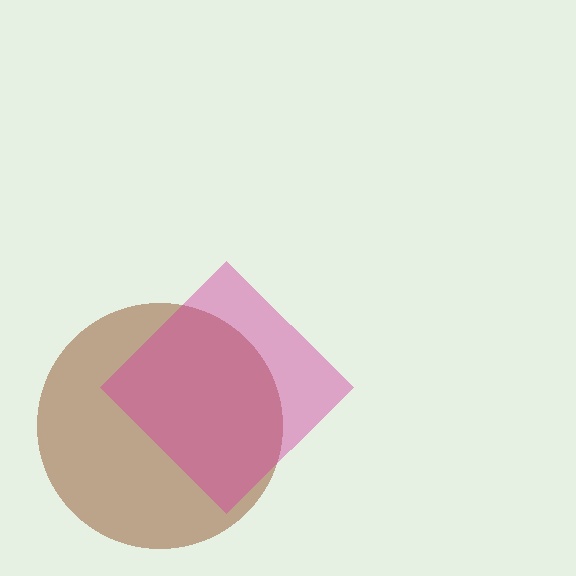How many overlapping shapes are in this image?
There are 2 overlapping shapes in the image.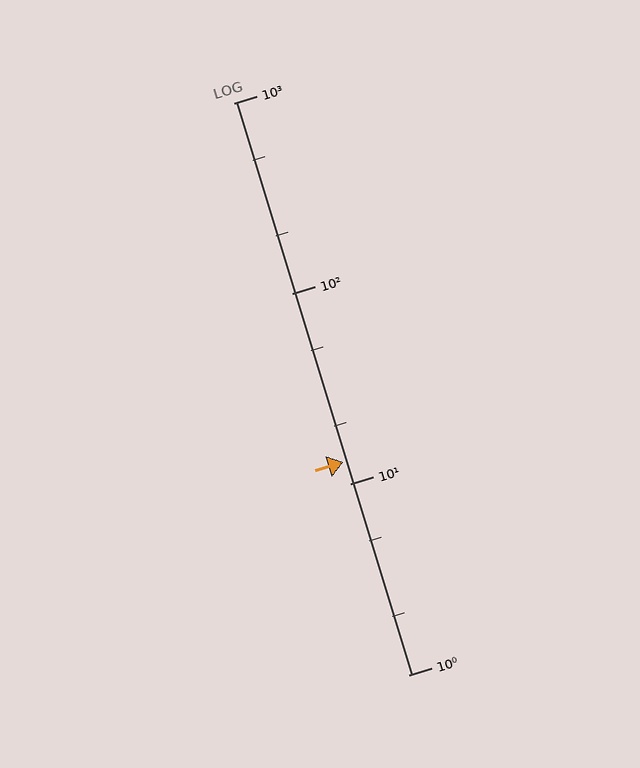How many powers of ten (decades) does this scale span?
The scale spans 3 decades, from 1 to 1000.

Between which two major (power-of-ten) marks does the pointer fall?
The pointer is between 10 and 100.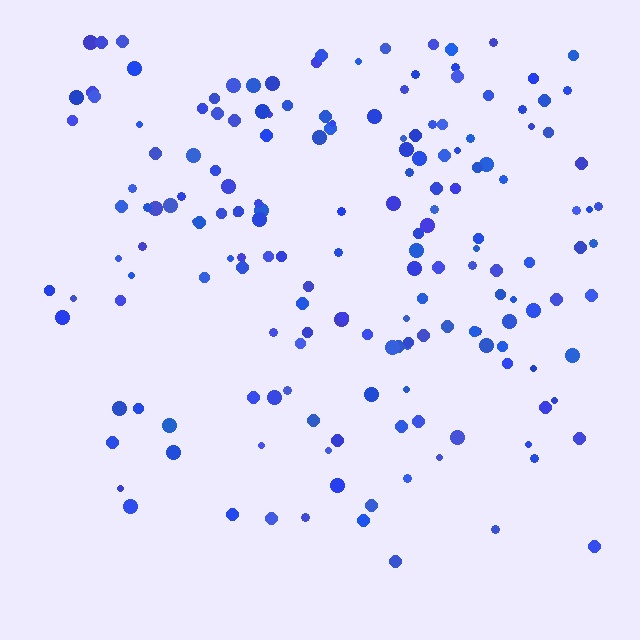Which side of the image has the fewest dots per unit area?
The bottom.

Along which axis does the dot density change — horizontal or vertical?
Vertical.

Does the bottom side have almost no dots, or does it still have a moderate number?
Still a moderate number, just noticeably fewer than the top.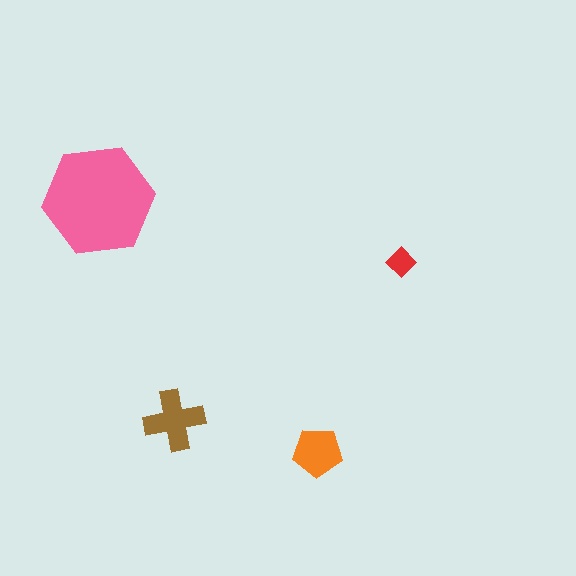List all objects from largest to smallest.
The pink hexagon, the brown cross, the orange pentagon, the red diamond.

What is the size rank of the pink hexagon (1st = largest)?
1st.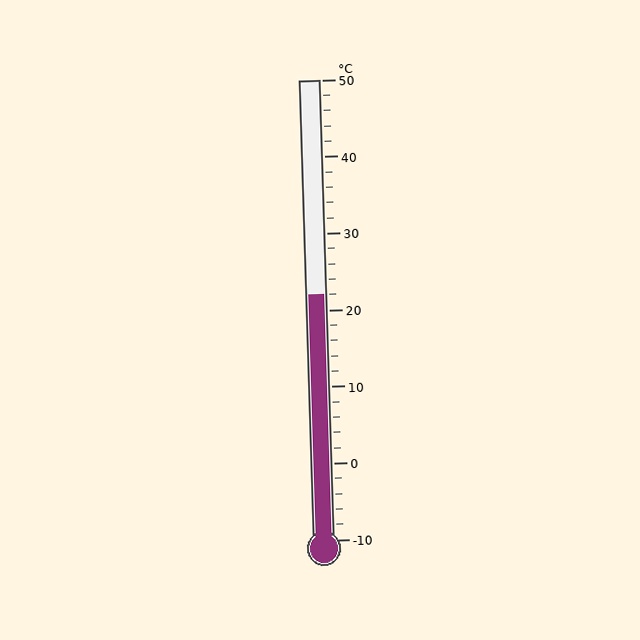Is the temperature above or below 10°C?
The temperature is above 10°C.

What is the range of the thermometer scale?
The thermometer scale ranges from -10°C to 50°C.